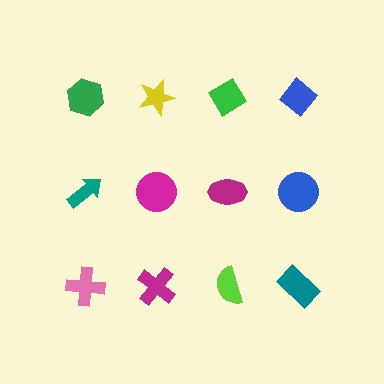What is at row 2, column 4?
A blue circle.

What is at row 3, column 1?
A pink cross.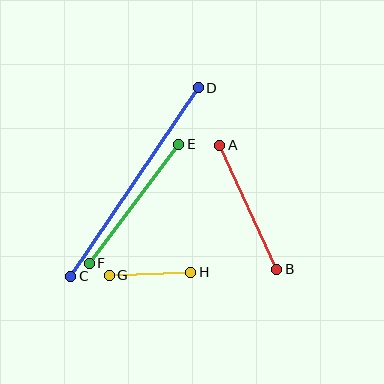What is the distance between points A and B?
The distance is approximately 136 pixels.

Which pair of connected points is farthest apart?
Points C and D are farthest apart.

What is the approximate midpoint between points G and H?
The midpoint is at approximately (150, 274) pixels.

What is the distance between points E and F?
The distance is approximately 149 pixels.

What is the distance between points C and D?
The distance is approximately 227 pixels.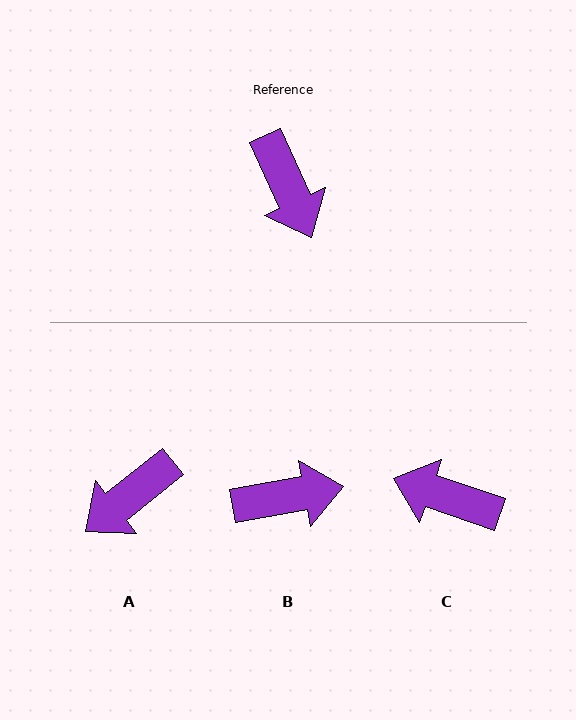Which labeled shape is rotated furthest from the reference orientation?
C, about 134 degrees away.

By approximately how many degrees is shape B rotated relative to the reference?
Approximately 76 degrees counter-clockwise.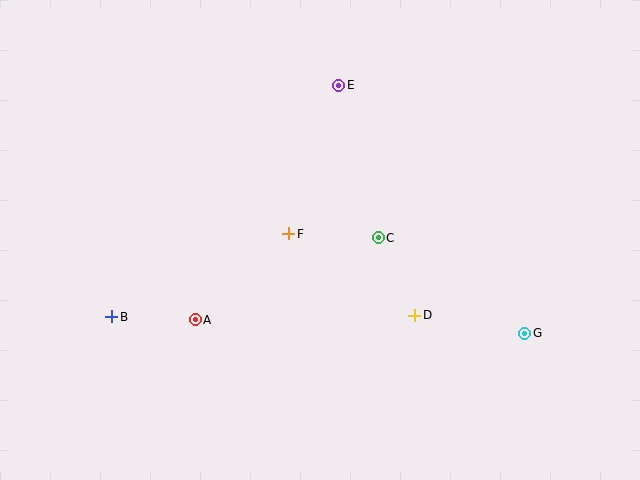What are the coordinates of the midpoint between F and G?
The midpoint between F and G is at (407, 283).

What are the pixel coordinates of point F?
Point F is at (289, 234).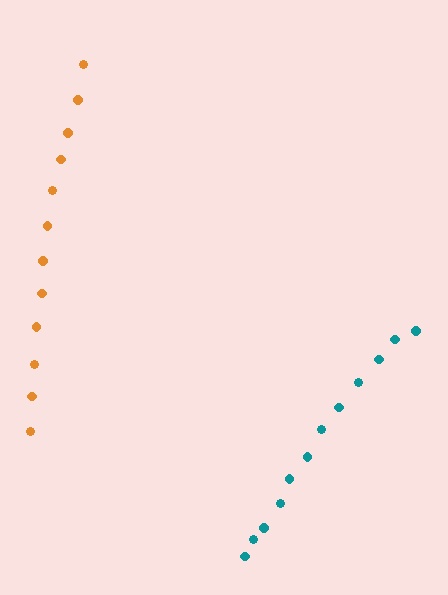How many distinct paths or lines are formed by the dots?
There are 2 distinct paths.